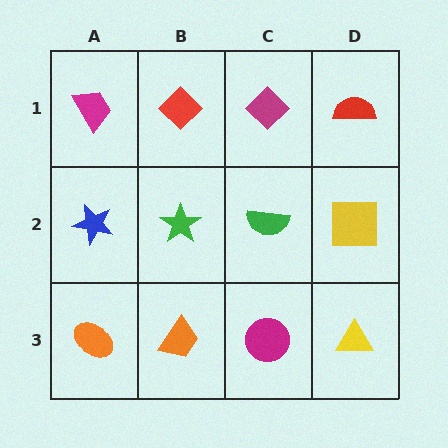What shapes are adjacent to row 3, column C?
A green semicircle (row 2, column C), an orange trapezoid (row 3, column B), a yellow triangle (row 3, column D).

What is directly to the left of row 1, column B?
A magenta trapezoid.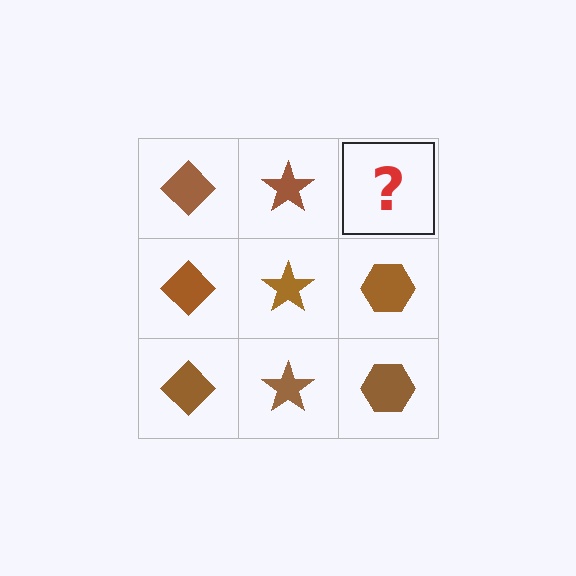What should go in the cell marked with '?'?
The missing cell should contain a brown hexagon.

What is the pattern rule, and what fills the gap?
The rule is that each column has a consistent shape. The gap should be filled with a brown hexagon.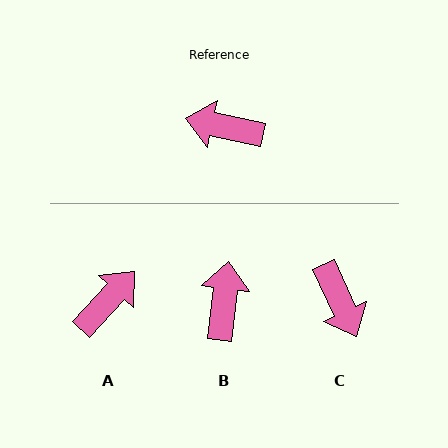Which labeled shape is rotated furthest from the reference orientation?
C, about 127 degrees away.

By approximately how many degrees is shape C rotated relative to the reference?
Approximately 127 degrees counter-clockwise.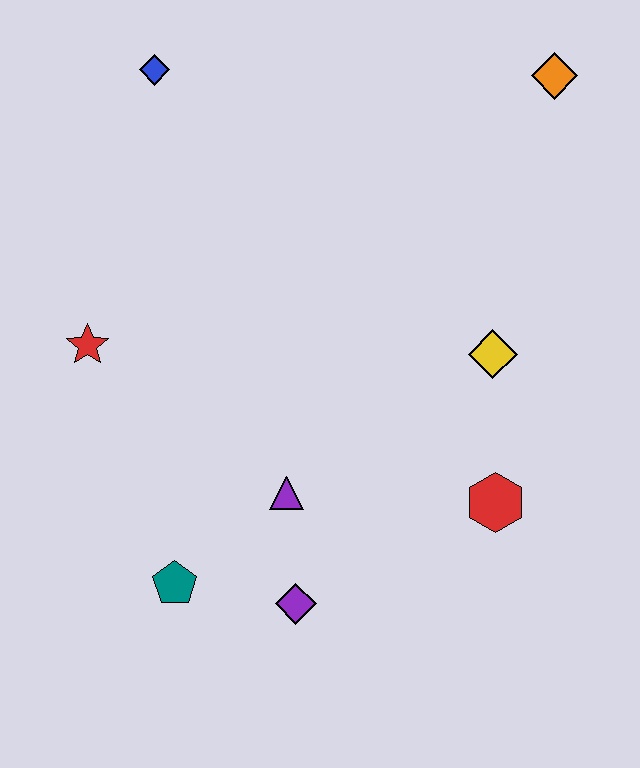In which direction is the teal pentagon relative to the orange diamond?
The teal pentagon is below the orange diamond.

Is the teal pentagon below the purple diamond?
No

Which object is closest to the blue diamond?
The red star is closest to the blue diamond.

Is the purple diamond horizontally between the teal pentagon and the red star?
No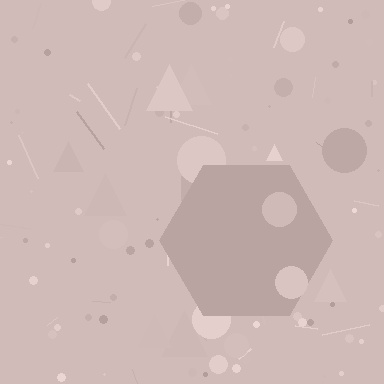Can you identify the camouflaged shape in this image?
The camouflaged shape is a hexagon.